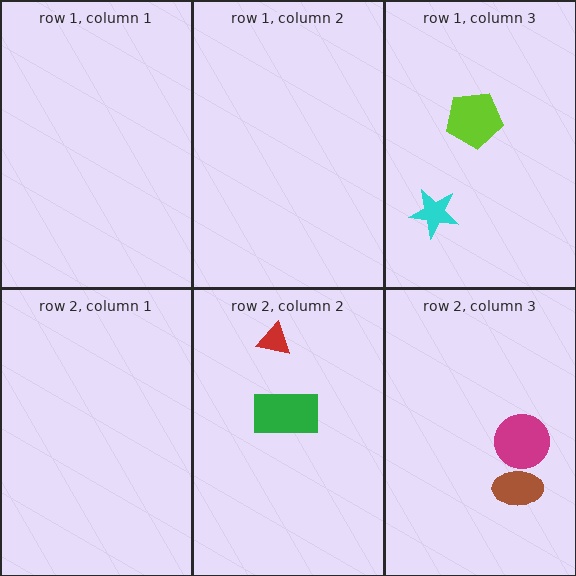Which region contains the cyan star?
The row 1, column 3 region.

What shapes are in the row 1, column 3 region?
The cyan star, the lime pentagon.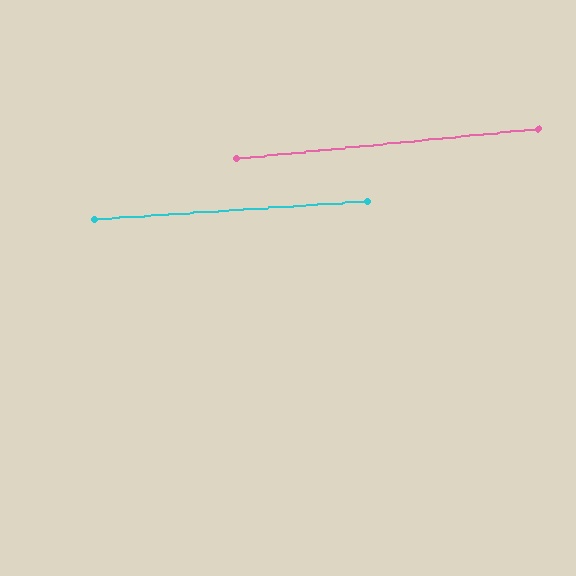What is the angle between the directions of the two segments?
Approximately 2 degrees.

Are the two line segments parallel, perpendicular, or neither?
Parallel — their directions differ by only 1.8°.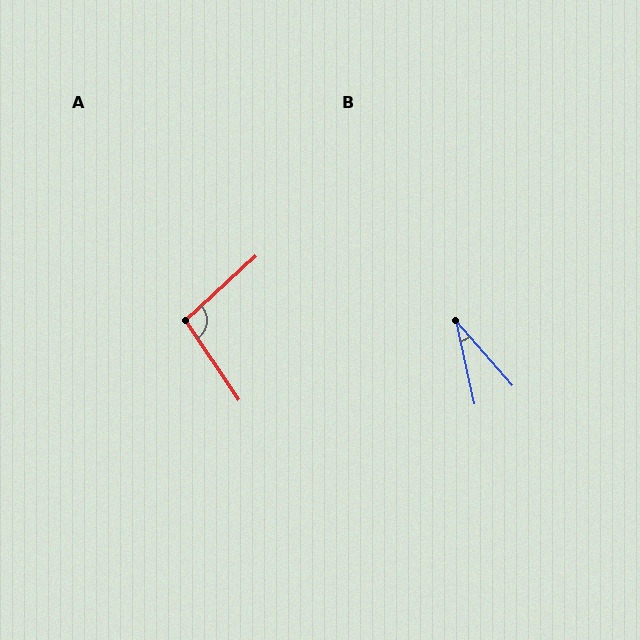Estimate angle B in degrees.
Approximately 29 degrees.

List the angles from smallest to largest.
B (29°), A (99°).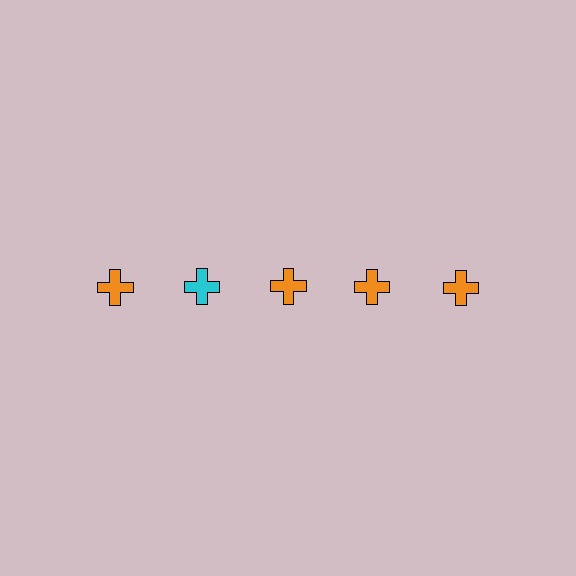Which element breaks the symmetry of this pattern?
The cyan cross in the top row, second from left column breaks the symmetry. All other shapes are orange crosses.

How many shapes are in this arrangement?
There are 5 shapes arranged in a grid pattern.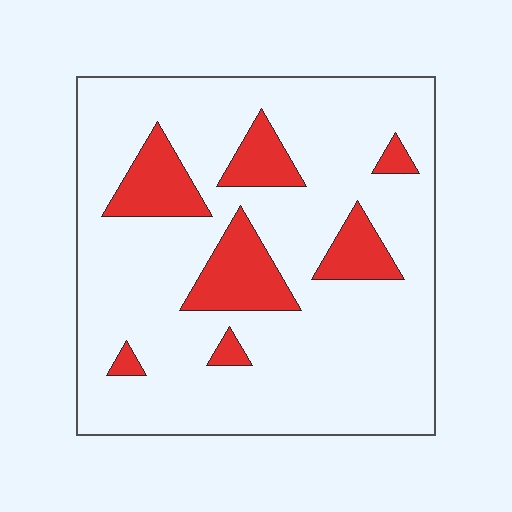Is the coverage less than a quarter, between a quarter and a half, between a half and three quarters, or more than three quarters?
Less than a quarter.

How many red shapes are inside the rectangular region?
7.